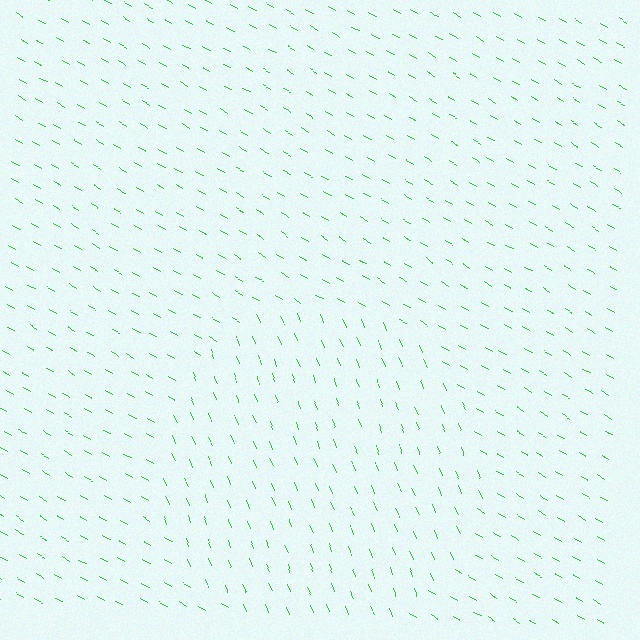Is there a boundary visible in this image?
Yes, there is a texture boundary formed by a change in line orientation.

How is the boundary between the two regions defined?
The boundary is defined purely by a change in line orientation (approximately 37 degrees difference). All lines are the same color and thickness.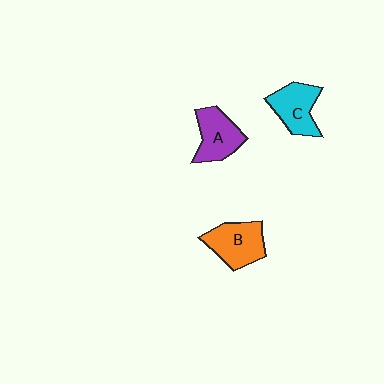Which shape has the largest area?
Shape B (orange).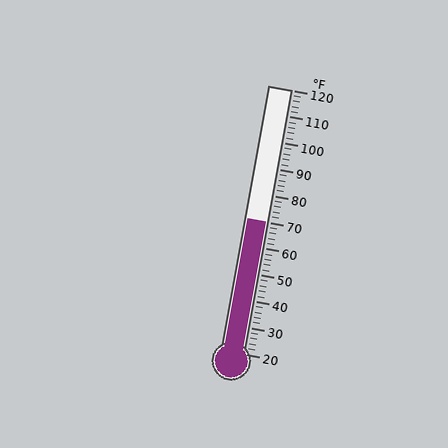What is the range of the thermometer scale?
The thermometer scale ranges from 20°F to 120°F.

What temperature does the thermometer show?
The thermometer shows approximately 70°F.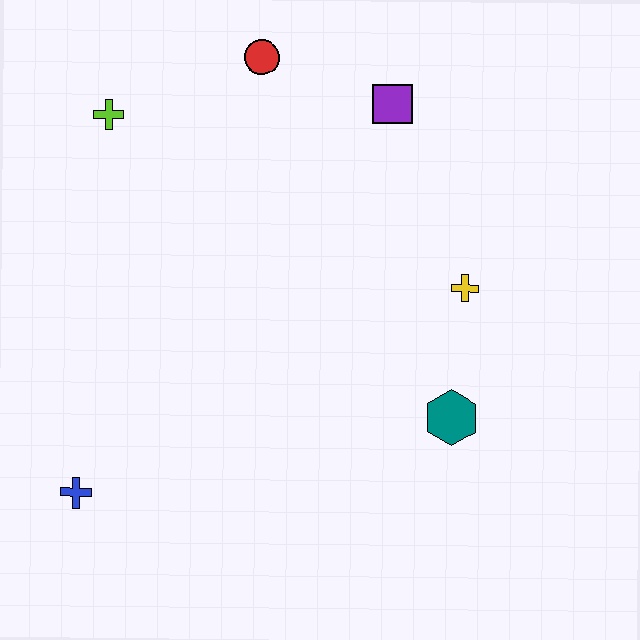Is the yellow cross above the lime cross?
No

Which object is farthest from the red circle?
The blue cross is farthest from the red circle.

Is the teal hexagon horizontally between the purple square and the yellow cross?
Yes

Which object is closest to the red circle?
The purple square is closest to the red circle.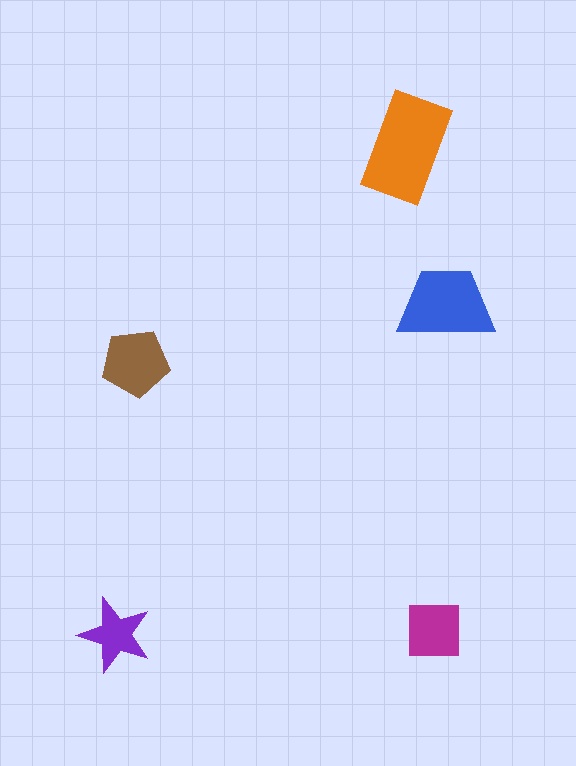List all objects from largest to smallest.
The orange rectangle, the blue trapezoid, the brown pentagon, the magenta square, the purple star.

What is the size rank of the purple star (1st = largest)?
5th.